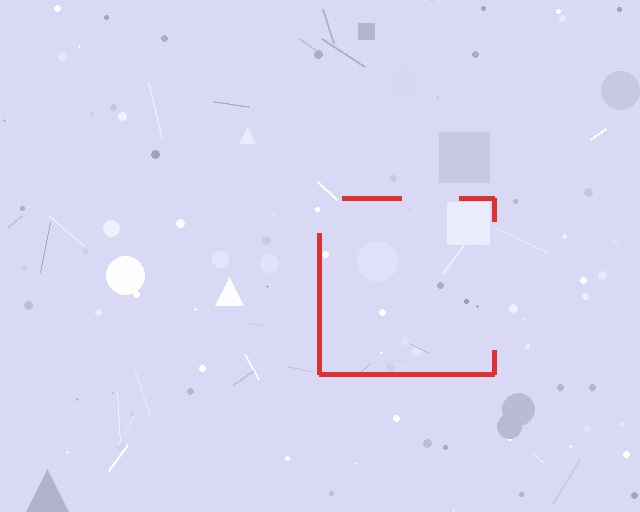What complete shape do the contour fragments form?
The contour fragments form a square.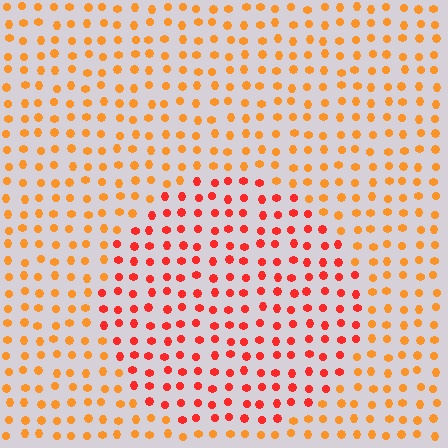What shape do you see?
I see a circle.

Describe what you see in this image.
The image is filled with small orange elements in a uniform arrangement. A circle-shaped region is visible where the elements are tinted to a slightly different hue, forming a subtle color boundary.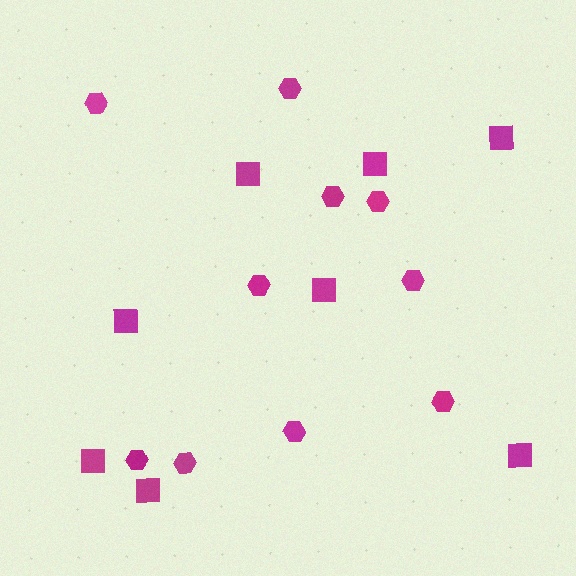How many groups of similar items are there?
There are 2 groups: one group of hexagons (10) and one group of squares (8).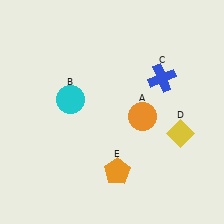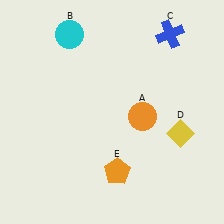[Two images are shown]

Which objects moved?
The objects that moved are: the cyan circle (B), the blue cross (C).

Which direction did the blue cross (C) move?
The blue cross (C) moved up.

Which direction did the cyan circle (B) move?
The cyan circle (B) moved up.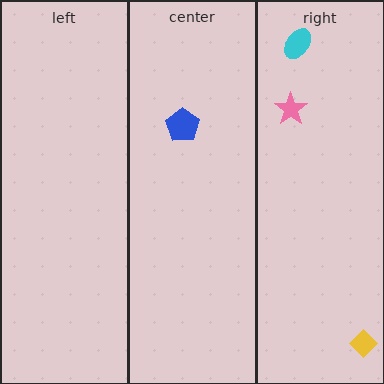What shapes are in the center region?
The blue pentagon.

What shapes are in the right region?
The pink star, the yellow diamond, the cyan ellipse.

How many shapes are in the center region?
1.